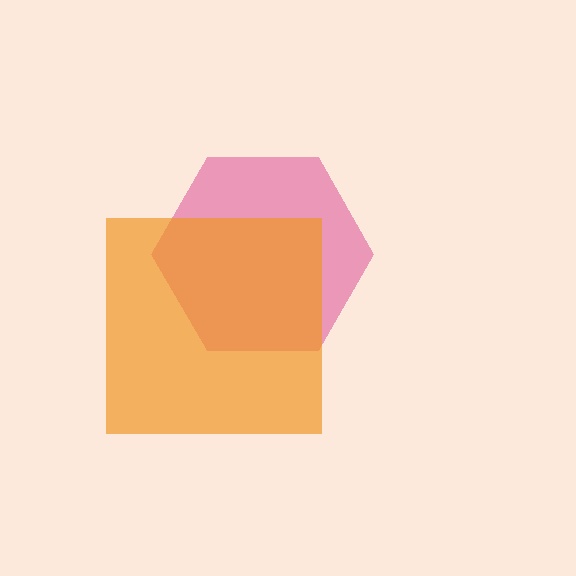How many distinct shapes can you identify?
There are 2 distinct shapes: a magenta hexagon, an orange square.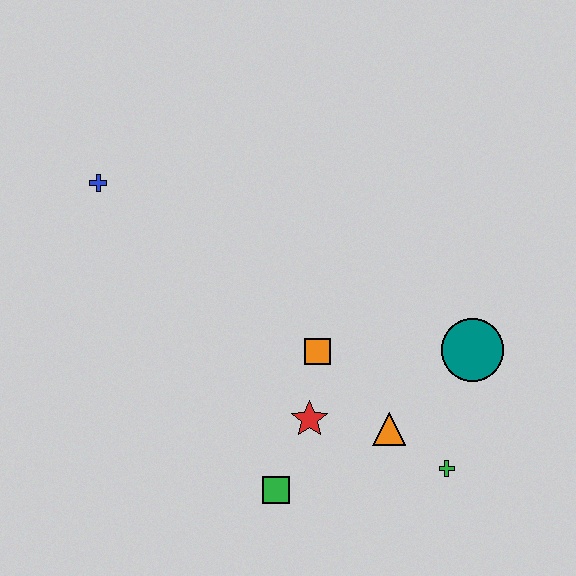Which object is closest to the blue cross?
The orange square is closest to the blue cross.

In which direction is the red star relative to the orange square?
The red star is below the orange square.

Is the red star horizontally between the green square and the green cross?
Yes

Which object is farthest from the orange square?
The blue cross is farthest from the orange square.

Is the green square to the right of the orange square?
No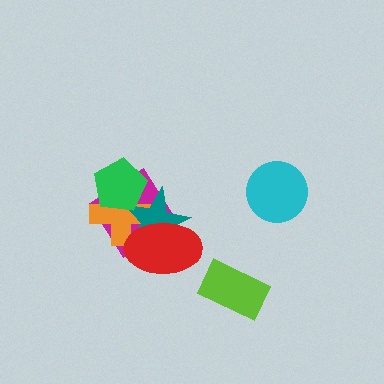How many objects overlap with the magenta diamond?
4 objects overlap with the magenta diamond.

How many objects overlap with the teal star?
4 objects overlap with the teal star.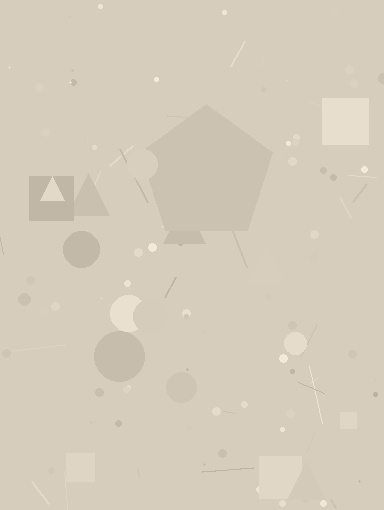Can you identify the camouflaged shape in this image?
The camouflaged shape is a pentagon.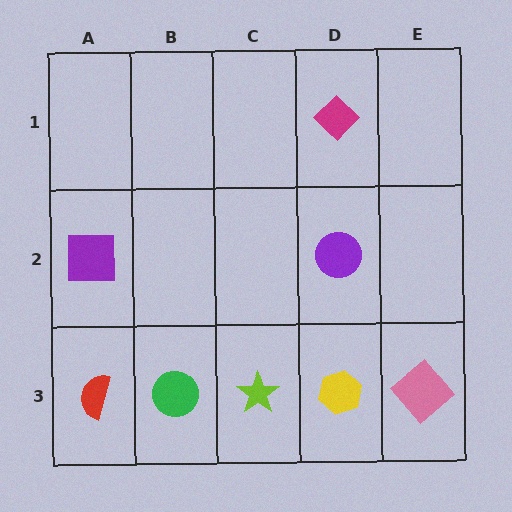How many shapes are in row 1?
1 shape.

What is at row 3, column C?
A lime star.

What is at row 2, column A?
A purple square.